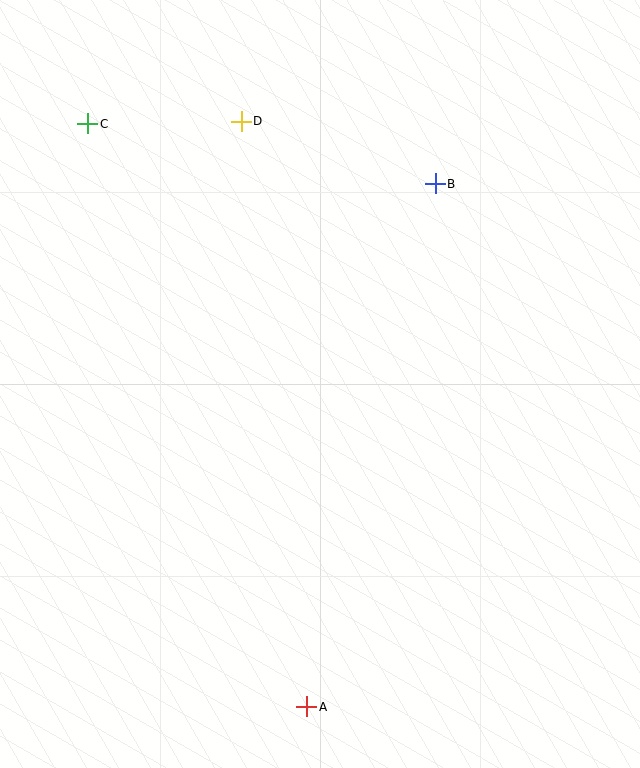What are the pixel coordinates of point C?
Point C is at (88, 124).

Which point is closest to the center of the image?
Point B at (435, 184) is closest to the center.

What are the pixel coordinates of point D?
Point D is at (241, 121).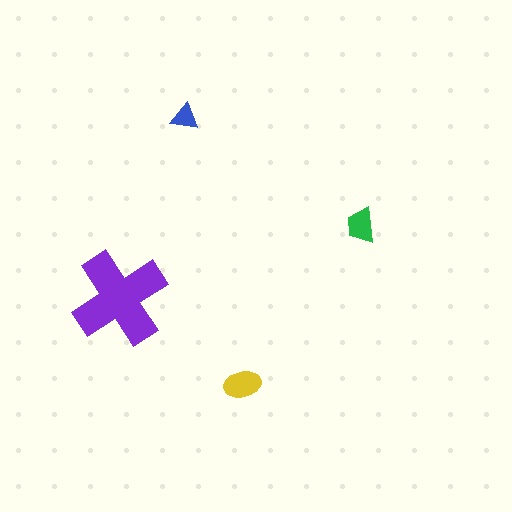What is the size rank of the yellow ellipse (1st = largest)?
2nd.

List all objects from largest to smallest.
The purple cross, the yellow ellipse, the green trapezoid, the blue triangle.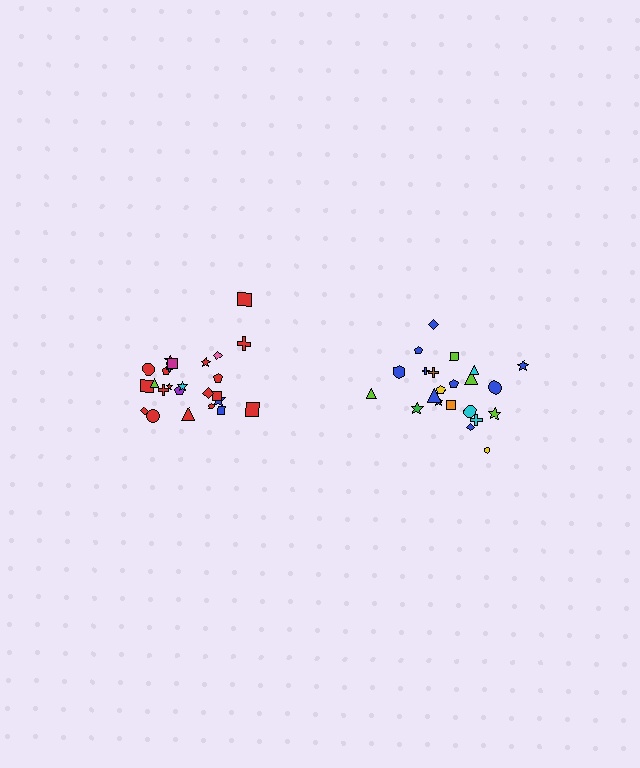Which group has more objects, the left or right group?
The left group.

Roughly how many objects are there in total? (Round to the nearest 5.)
Roughly 45 objects in total.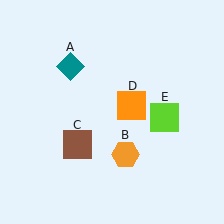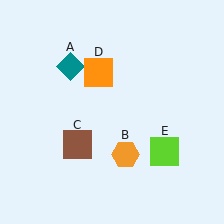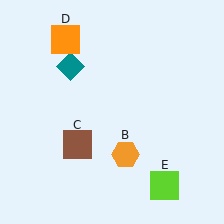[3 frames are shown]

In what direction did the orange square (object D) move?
The orange square (object D) moved up and to the left.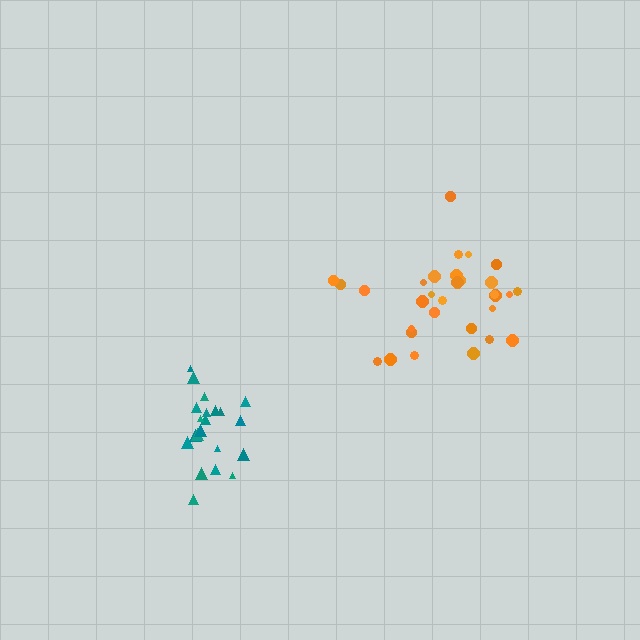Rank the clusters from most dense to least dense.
teal, orange.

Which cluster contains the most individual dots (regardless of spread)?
Orange (31).